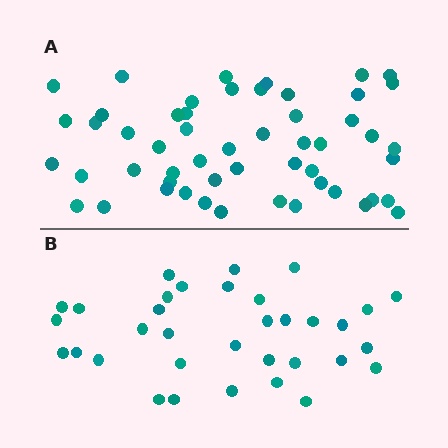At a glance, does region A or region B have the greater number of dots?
Region A (the top region) has more dots.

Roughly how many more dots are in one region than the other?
Region A has approximately 20 more dots than region B.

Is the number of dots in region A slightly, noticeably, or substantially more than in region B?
Region A has substantially more. The ratio is roughly 1.6 to 1.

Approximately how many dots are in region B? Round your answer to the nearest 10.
About 30 dots. (The exact count is 34, which rounds to 30.)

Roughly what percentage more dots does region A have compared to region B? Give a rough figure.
About 55% more.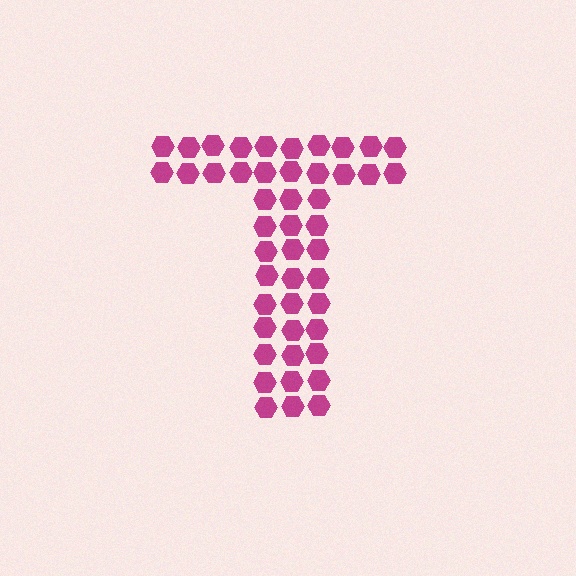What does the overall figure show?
The overall figure shows the letter T.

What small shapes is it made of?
It is made of small hexagons.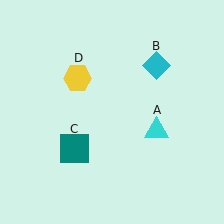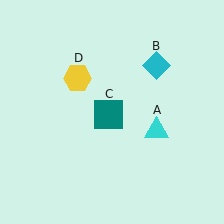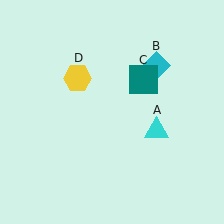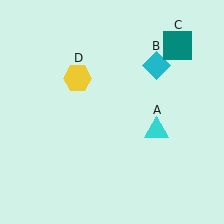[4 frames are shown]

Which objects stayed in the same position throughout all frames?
Cyan triangle (object A) and cyan diamond (object B) and yellow hexagon (object D) remained stationary.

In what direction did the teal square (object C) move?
The teal square (object C) moved up and to the right.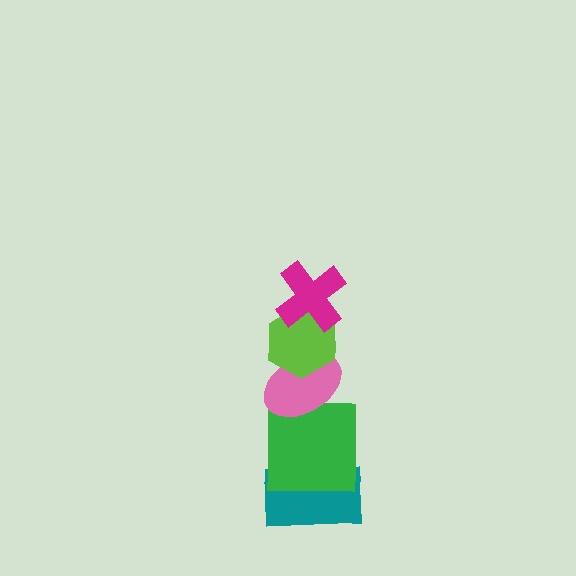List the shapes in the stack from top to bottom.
From top to bottom: the magenta cross, the lime hexagon, the pink ellipse, the green square, the teal rectangle.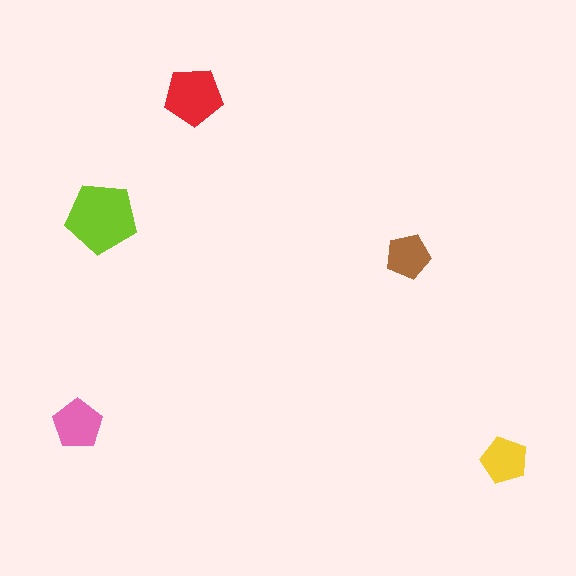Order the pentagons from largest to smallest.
the lime one, the red one, the pink one, the yellow one, the brown one.